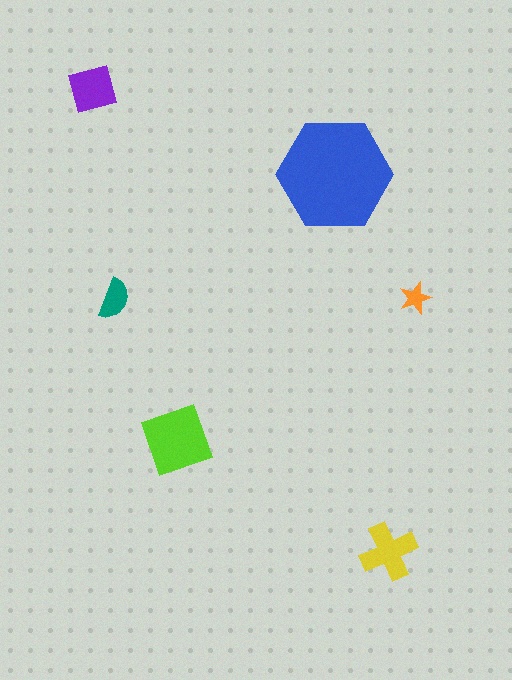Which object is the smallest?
The orange star.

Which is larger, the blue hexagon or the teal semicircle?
The blue hexagon.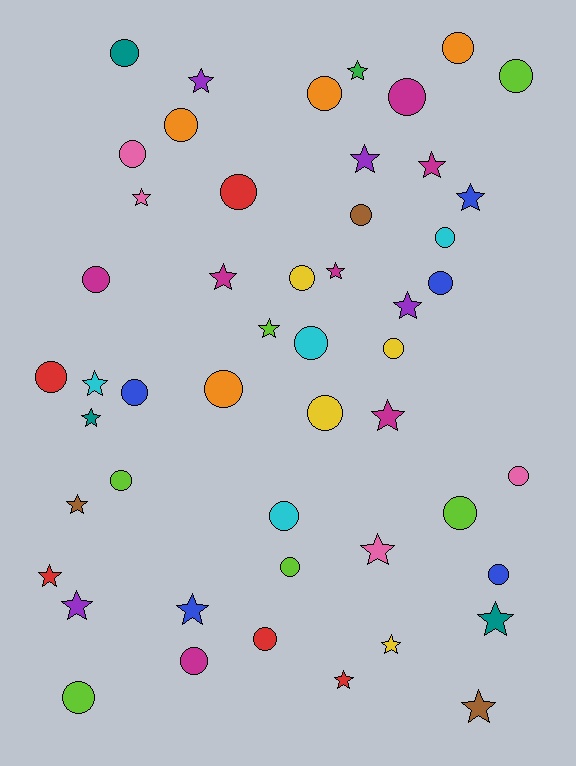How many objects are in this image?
There are 50 objects.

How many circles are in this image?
There are 28 circles.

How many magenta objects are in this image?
There are 7 magenta objects.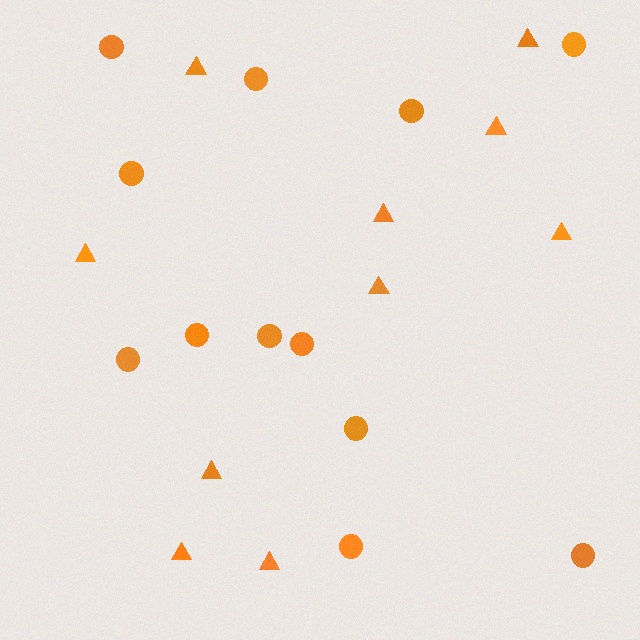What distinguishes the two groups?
There are 2 groups: one group of circles (12) and one group of triangles (10).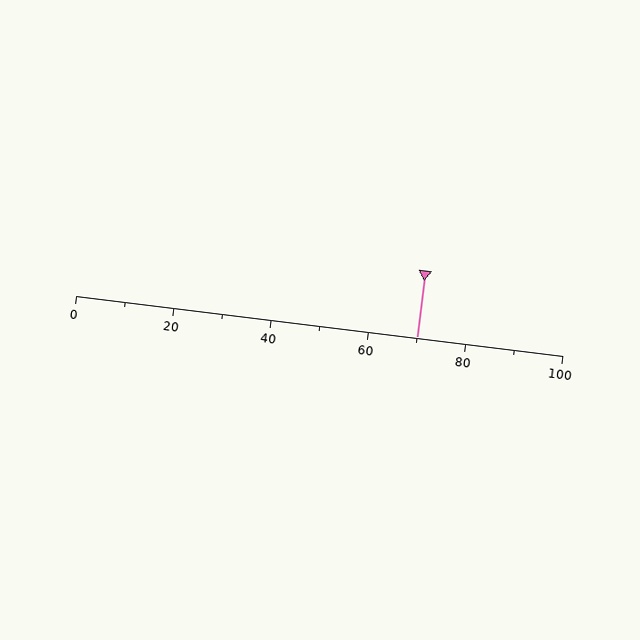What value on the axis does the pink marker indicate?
The marker indicates approximately 70.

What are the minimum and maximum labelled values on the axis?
The axis runs from 0 to 100.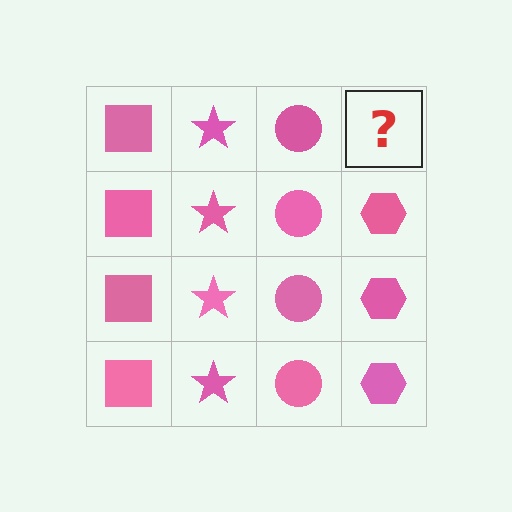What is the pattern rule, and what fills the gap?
The rule is that each column has a consistent shape. The gap should be filled with a pink hexagon.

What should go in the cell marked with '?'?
The missing cell should contain a pink hexagon.